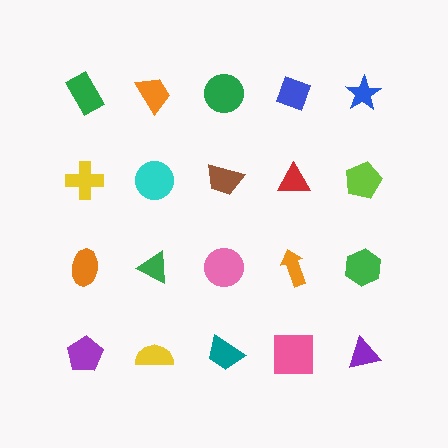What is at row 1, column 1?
A green rectangle.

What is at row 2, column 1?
A yellow cross.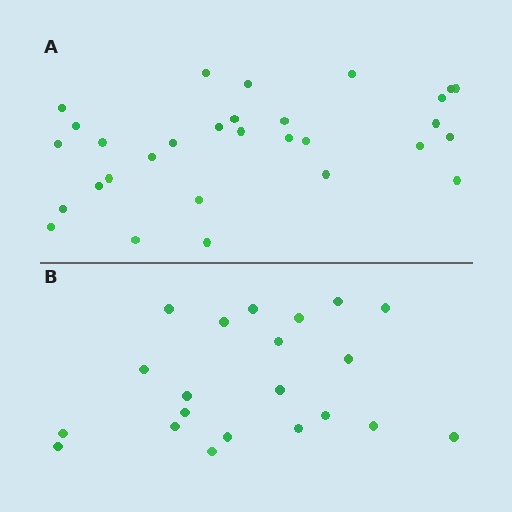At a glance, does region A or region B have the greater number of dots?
Region A (the top region) has more dots.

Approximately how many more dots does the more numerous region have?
Region A has roughly 8 or so more dots than region B.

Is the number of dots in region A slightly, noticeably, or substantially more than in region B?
Region A has noticeably more, but not dramatically so. The ratio is roughly 1.4 to 1.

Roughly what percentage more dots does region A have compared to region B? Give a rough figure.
About 45% more.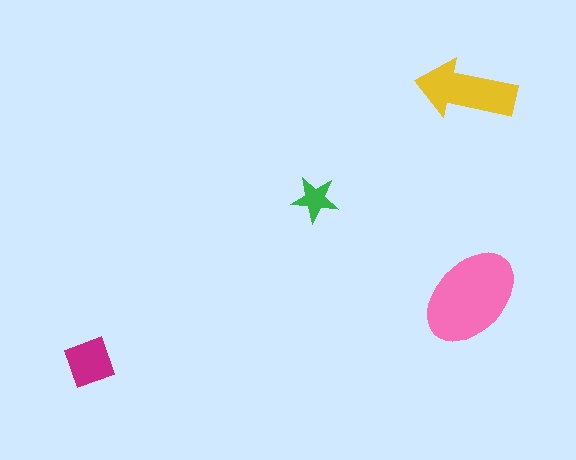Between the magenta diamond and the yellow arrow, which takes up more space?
The yellow arrow.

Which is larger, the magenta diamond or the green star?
The magenta diamond.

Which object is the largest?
The pink ellipse.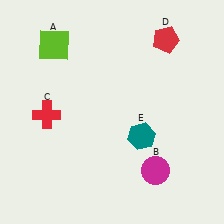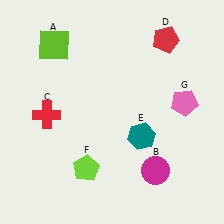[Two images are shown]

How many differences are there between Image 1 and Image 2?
There are 2 differences between the two images.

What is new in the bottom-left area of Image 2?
A lime pentagon (F) was added in the bottom-left area of Image 2.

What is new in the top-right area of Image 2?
A pink pentagon (G) was added in the top-right area of Image 2.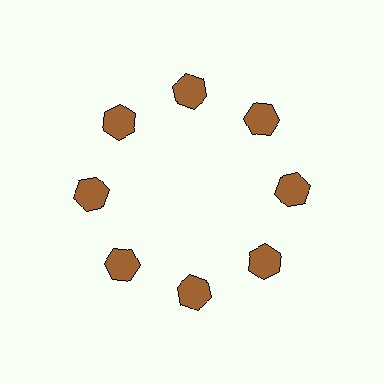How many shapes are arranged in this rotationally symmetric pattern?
There are 8 shapes, arranged in 8 groups of 1.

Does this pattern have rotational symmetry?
Yes, this pattern has 8-fold rotational symmetry. It looks the same after rotating 45 degrees around the center.